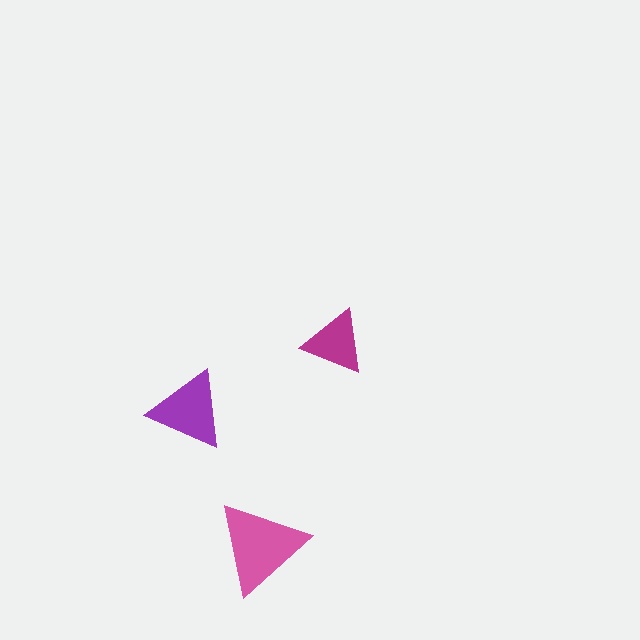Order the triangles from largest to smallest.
the pink one, the purple one, the magenta one.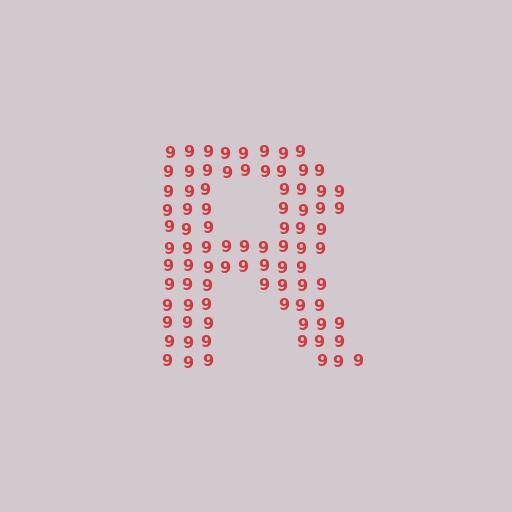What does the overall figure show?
The overall figure shows the letter R.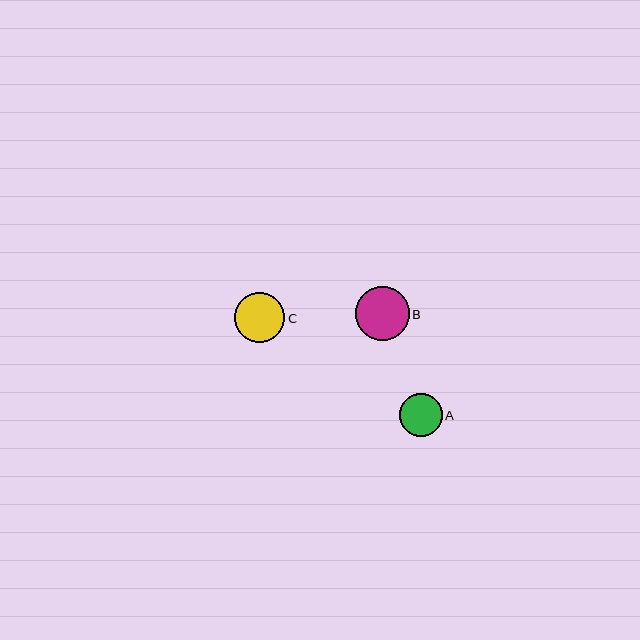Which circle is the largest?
Circle B is the largest with a size of approximately 54 pixels.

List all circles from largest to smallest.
From largest to smallest: B, C, A.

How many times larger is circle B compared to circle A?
Circle B is approximately 1.3 times the size of circle A.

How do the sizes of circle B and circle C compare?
Circle B and circle C are approximately the same size.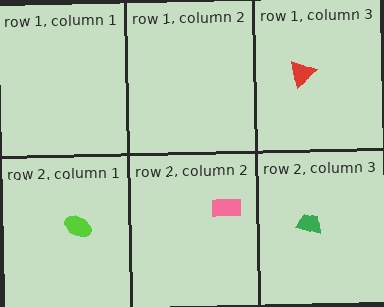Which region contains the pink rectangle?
The row 2, column 2 region.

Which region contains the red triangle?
The row 1, column 3 region.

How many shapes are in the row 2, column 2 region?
1.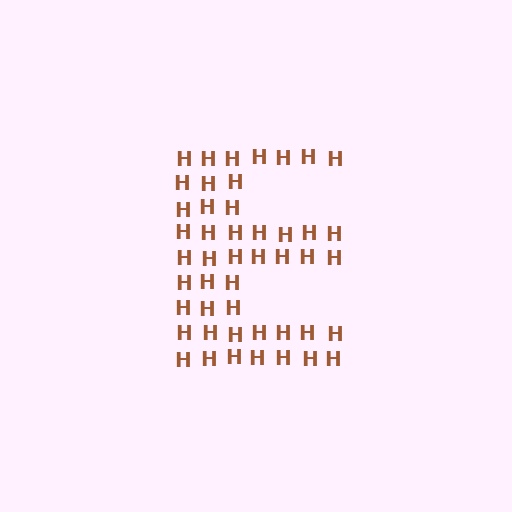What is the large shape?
The large shape is the letter E.